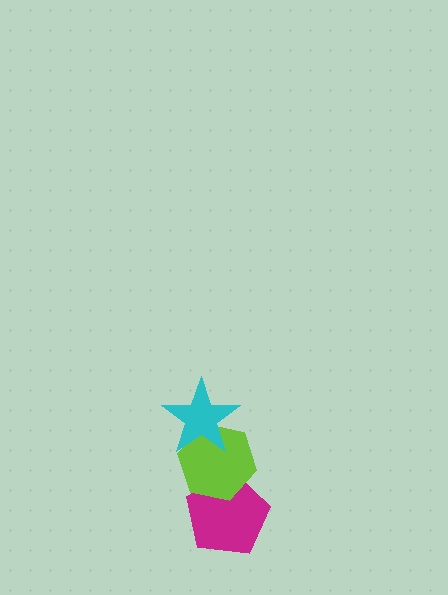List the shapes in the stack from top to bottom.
From top to bottom: the cyan star, the lime hexagon, the magenta pentagon.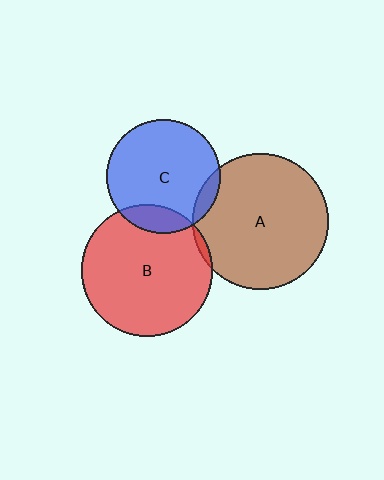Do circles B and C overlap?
Yes.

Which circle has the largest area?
Circle A (brown).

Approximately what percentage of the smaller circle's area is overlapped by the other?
Approximately 15%.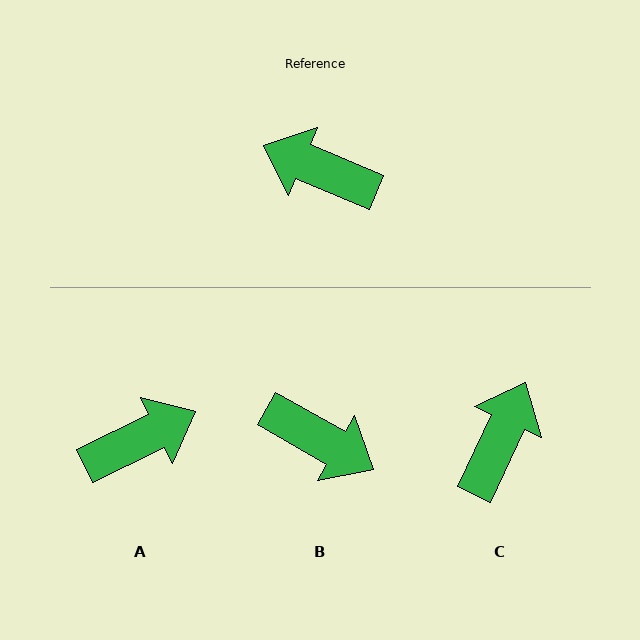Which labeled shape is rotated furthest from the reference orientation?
B, about 173 degrees away.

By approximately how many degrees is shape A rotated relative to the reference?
Approximately 131 degrees clockwise.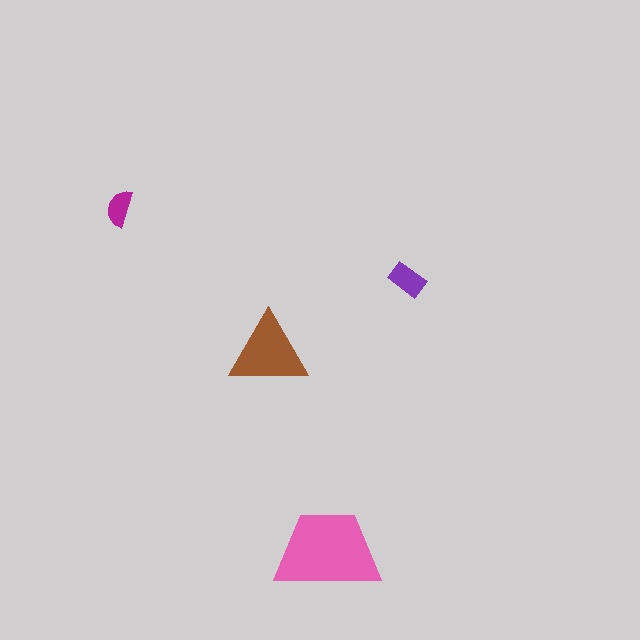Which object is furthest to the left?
The magenta semicircle is leftmost.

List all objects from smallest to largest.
The magenta semicircle, the purple rectangle, the brown triangle, the pink trapezoid.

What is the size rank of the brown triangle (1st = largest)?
2nd.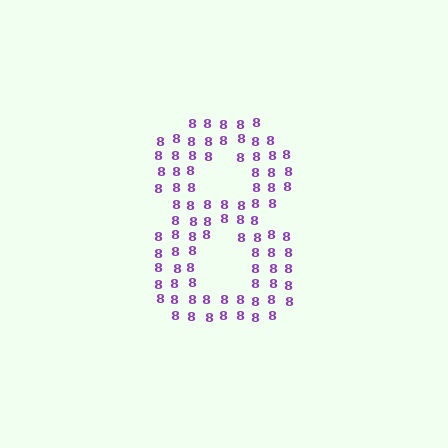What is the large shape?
The large shape is the digit 8.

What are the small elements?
The small elements are digit 8's.